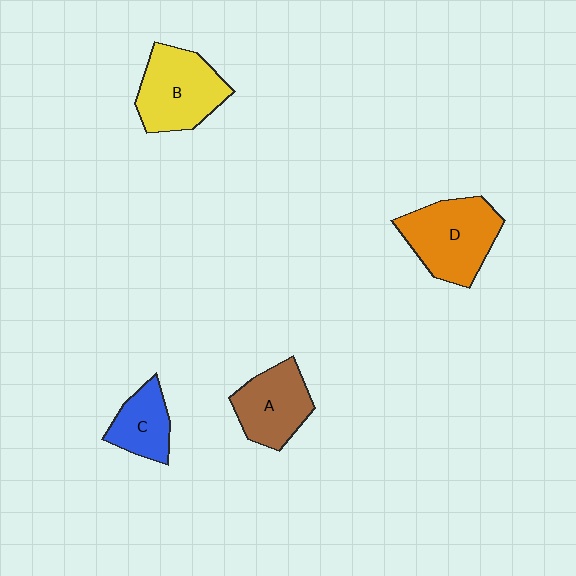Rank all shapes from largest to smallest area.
From largest to smallest: D (orange), B (yellow), A (brown), C (blue).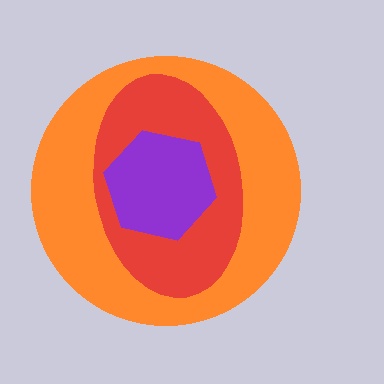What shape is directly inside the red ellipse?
The purple hexagon.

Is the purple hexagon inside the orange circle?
Yes.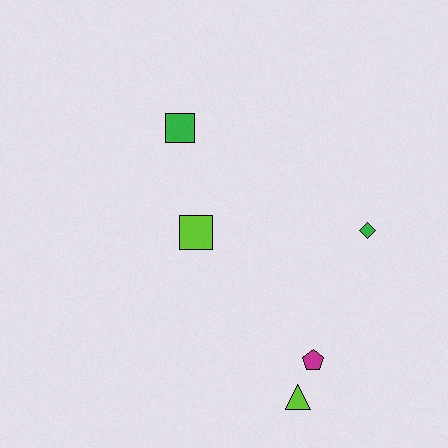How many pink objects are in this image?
There are no pink objects.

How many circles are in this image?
There are no circles.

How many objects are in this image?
There are 5 objects.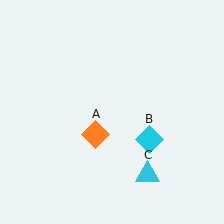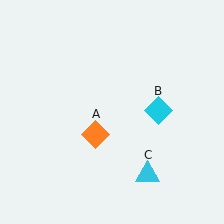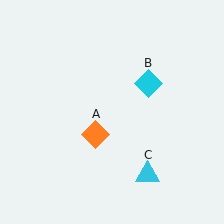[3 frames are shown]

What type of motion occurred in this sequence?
The cyan diamond (object B) rotated counterclockwise around the center of the scene.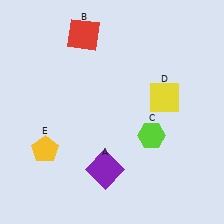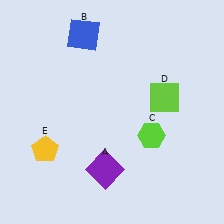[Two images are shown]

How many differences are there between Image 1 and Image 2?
There are 2 differences between the two images.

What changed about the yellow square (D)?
In Image 1, D is yellow. In Image 2, it changed to lime.